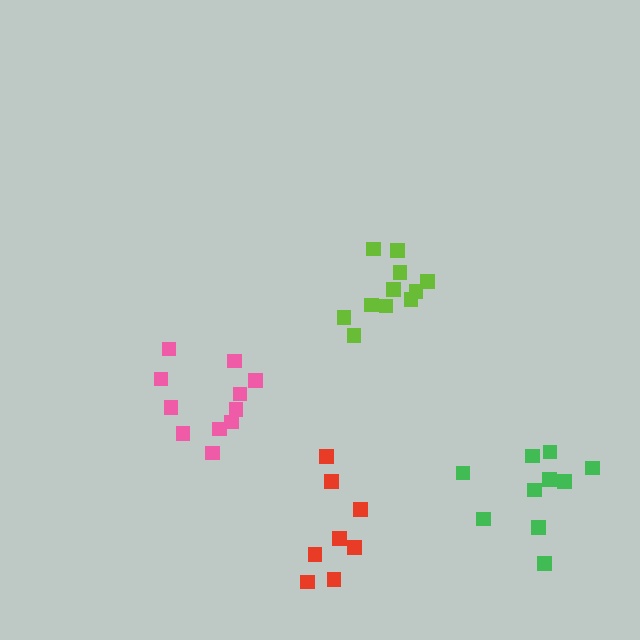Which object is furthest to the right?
The green cluster is rightmost.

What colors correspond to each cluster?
The clusters are colored: green, pink, lime, red.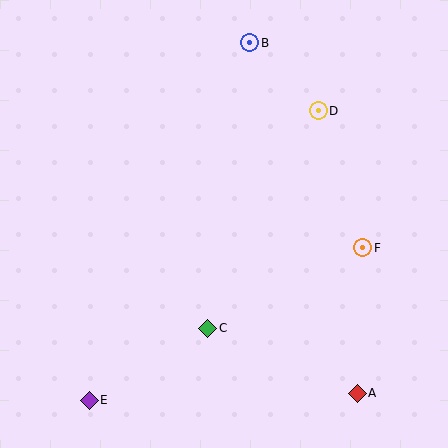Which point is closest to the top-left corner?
Point B is closest to the top-left corner.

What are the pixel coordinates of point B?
Point B is at (250, 43).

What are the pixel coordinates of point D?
Point D is at (318, 111).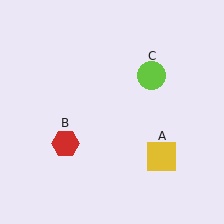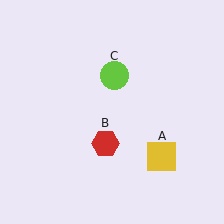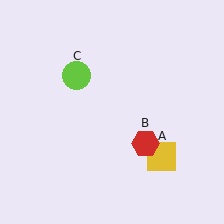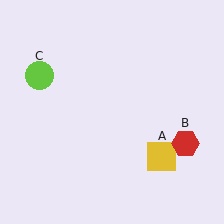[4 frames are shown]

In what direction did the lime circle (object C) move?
The lime circle (object C) moved left.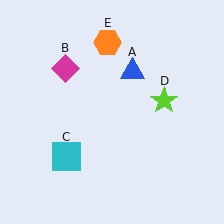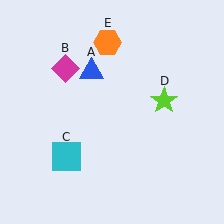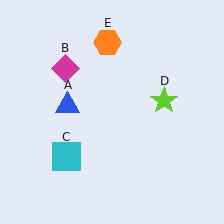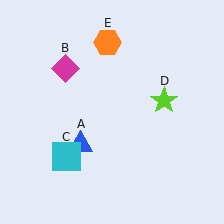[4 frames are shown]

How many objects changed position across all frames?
1 object changed position: blue triangle (object A).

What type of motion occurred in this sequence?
The blue triangle (object A) rotated counterclockwise around the center of the scene.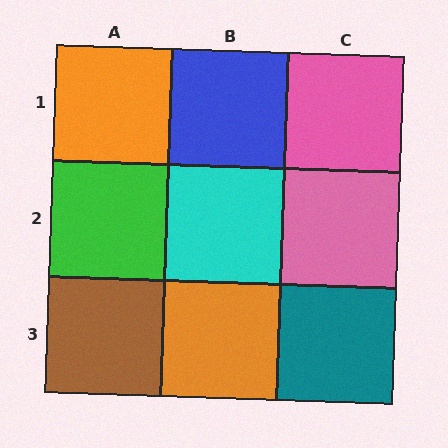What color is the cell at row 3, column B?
Orange.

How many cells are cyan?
1 cell is cyan.